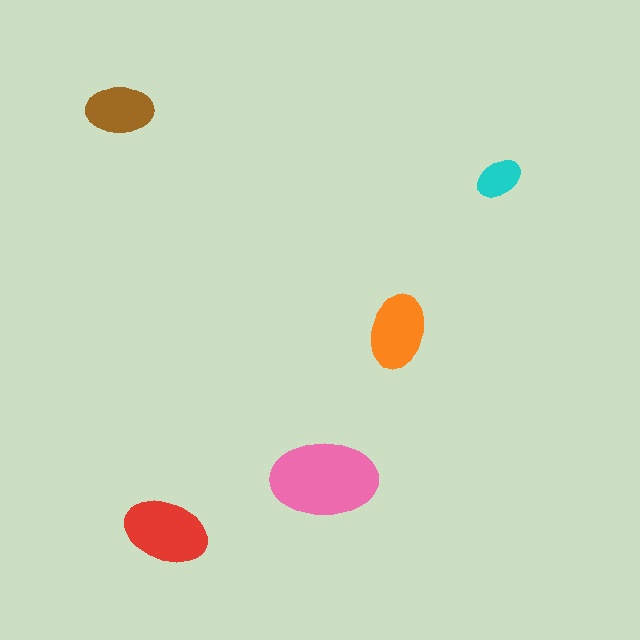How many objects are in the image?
There are 5 objects in the image.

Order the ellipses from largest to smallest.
the pink one, the red one, the orange one, the brown one, the cyan one.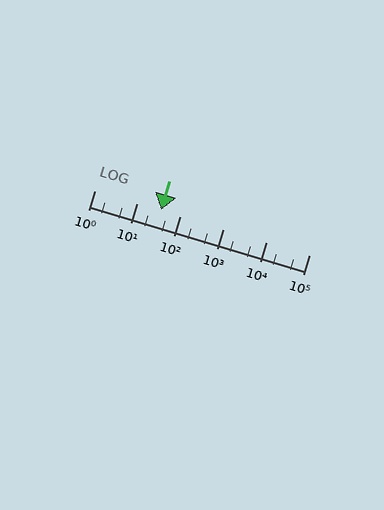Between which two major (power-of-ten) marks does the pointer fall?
The pointer is between 10 and 100.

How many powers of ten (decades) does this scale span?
The scale spans 5 decades, from 1 to 100000.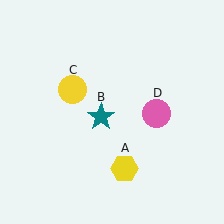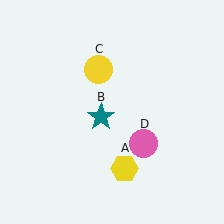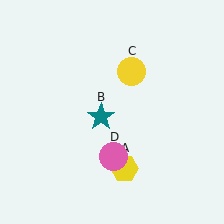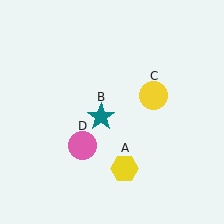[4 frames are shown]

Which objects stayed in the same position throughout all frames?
Yellow hexagon (object A) and teal star (object B) remained stationary.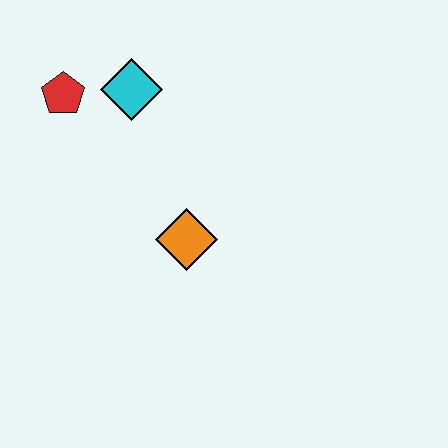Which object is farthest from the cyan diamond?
The orange diamond is farthest from the cyan diamond.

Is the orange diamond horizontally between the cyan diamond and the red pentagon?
No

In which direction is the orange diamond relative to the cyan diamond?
The orange diamond is below the cyan diamond.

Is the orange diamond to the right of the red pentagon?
Yes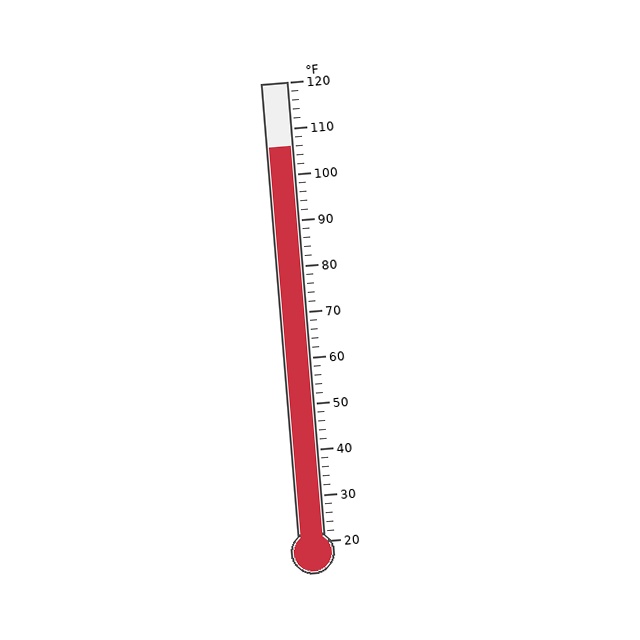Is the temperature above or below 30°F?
The temperature is above 30°F.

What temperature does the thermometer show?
The thermometer shows approximately 106°F.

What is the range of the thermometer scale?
The thermometer scale ranges from 20°F to 120°F.